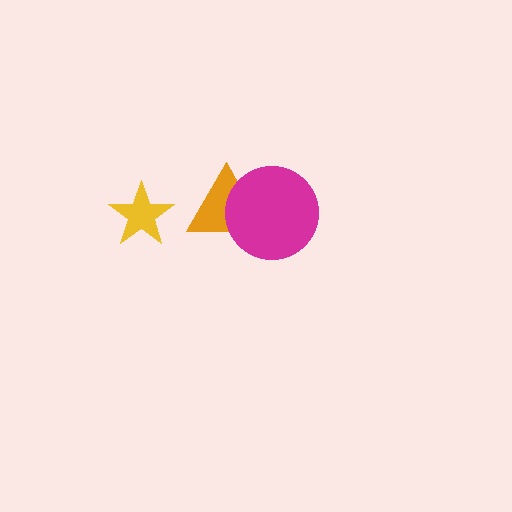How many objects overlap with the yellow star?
0 objects overlap with the yellow star.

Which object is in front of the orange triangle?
The magenta circle is in front of the orange triangle.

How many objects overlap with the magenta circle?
1 object overlaps with the magenta circle.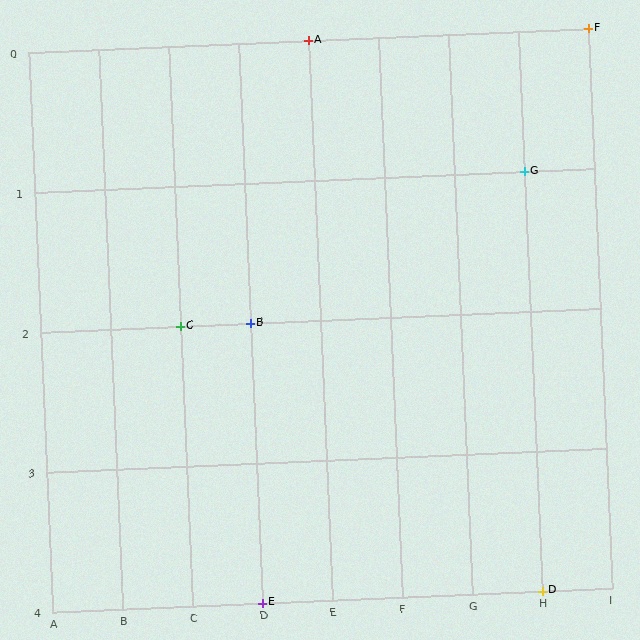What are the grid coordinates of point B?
Point B is at grid coordinates (D, 2).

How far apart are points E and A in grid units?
Points E and A are 1 column and 4 rows apart (about 4.1 grid units diagonally).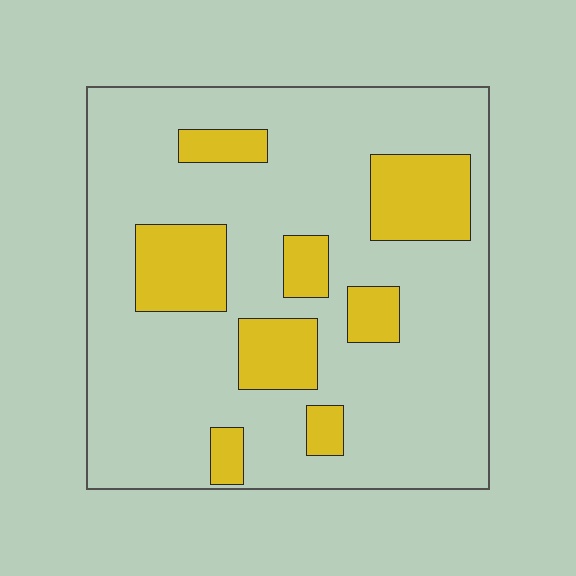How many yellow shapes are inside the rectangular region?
8.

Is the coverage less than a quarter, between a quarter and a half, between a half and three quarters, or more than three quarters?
Less than a quarter.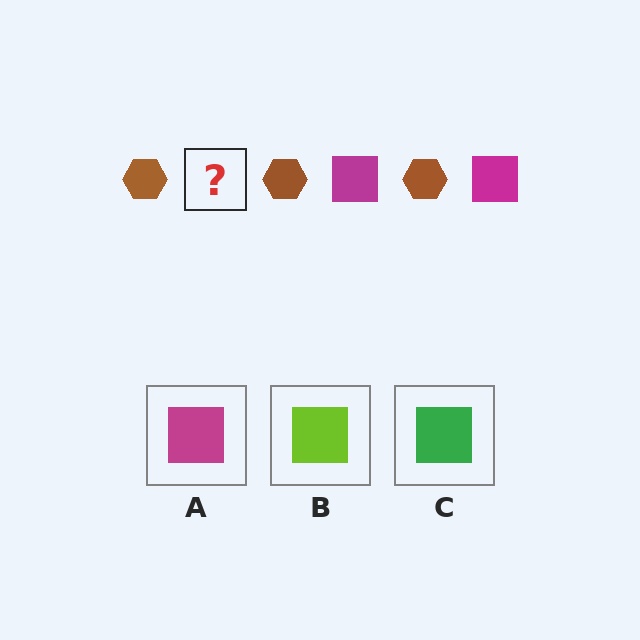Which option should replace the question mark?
Option A.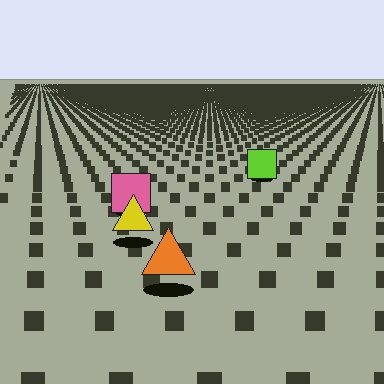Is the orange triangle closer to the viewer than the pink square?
Yes. The orange triangle is closer — you can tell from the texture gradient: the ground texture is coarser near it.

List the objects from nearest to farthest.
From nearest to farthest: the orange triangle, the yellow triangle, the pink square, the lime square.